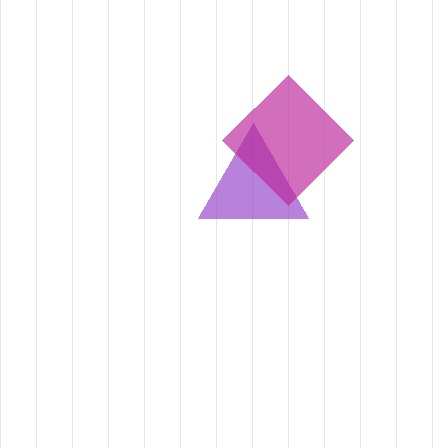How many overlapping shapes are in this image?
There are 2 overlapping shapes in the image.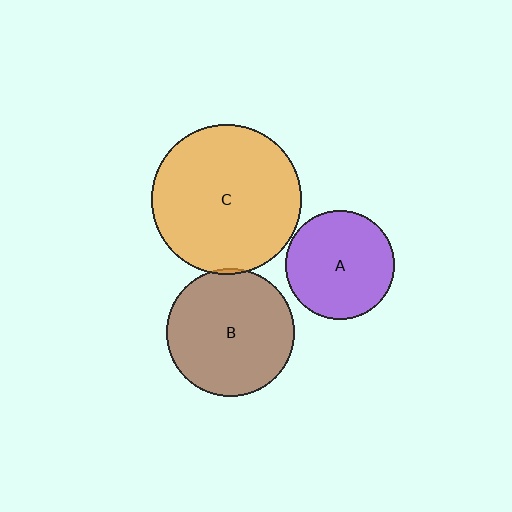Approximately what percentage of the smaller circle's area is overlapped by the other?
Approximately 5%.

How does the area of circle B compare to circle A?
Approximately 1.4 times.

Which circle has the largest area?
Circle C (orange).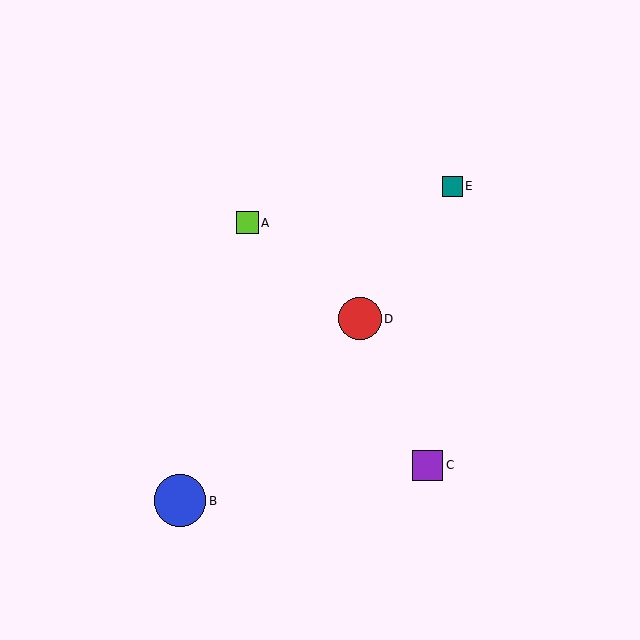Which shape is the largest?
The blue circle (labeled B) is the largest.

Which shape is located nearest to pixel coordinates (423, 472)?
The purple square (labeled C) at (428, 465) is nearest to that location.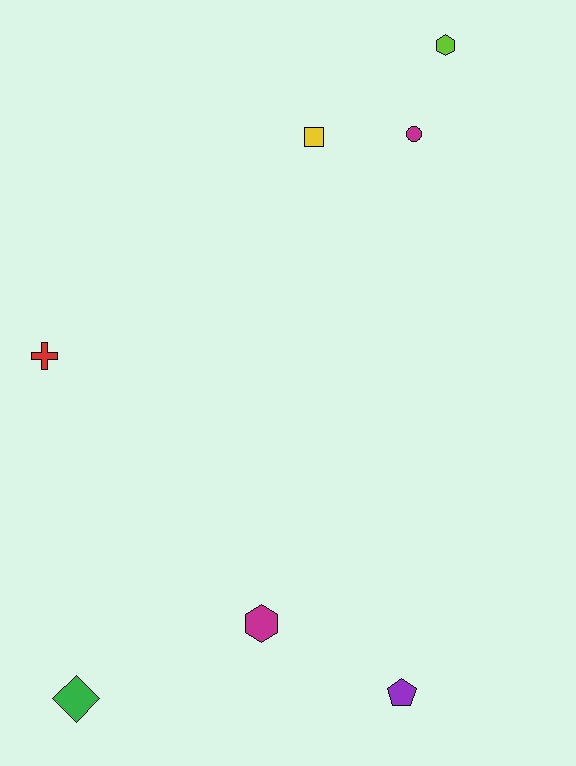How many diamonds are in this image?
There is 1 diamond.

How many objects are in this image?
There are 7 objects.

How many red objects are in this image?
There is 1 red object.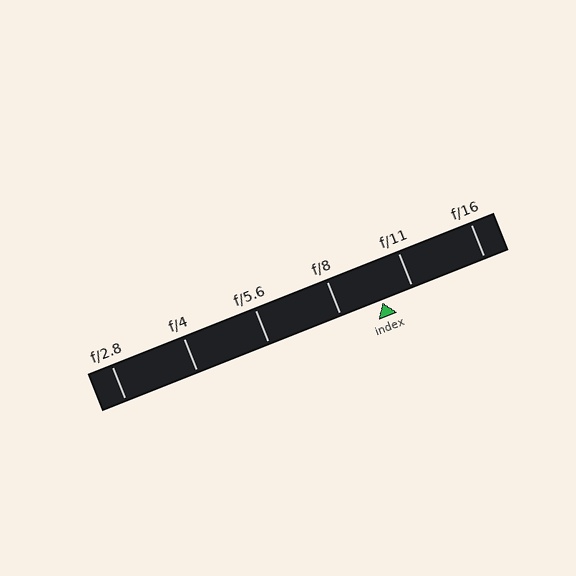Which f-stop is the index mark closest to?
The index mark is closest to f/11.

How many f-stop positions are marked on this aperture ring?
There are 6 f-stop positions marked.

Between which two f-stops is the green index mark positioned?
The index mark is between f/8 and f/11.